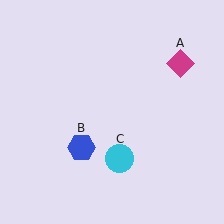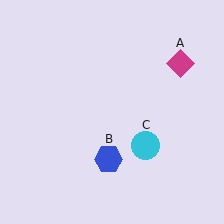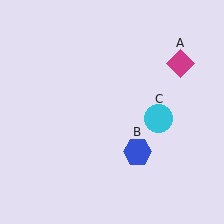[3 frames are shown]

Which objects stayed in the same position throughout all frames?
Magenta diamond (object A) remained stationary.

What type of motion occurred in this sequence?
The blue hexagon (object B), cyan circle (object C) rotated counterclockwise around the center of the scene.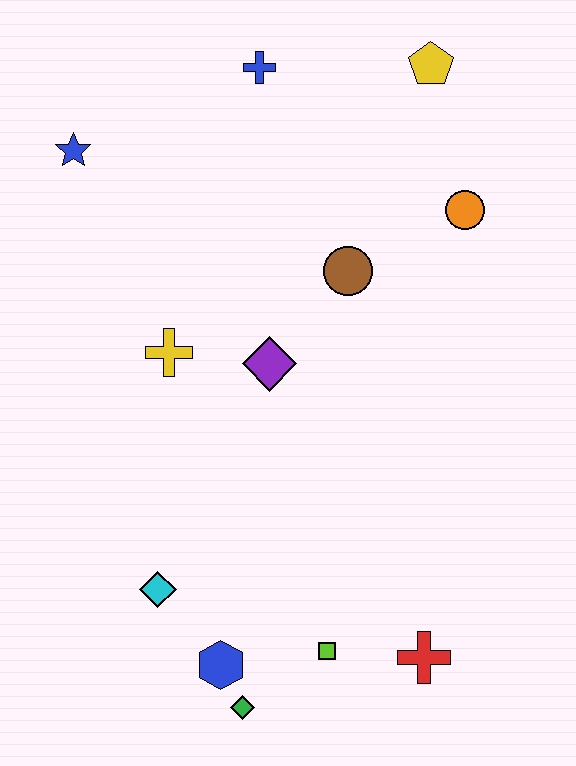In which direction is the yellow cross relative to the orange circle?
The yellow cross is to the left of the orange circle.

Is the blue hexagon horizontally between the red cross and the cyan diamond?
Yes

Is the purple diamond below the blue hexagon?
No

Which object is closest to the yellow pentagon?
The orange circle is closest to the yellow pentagon.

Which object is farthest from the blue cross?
The green diamond is farthest from the blue cross.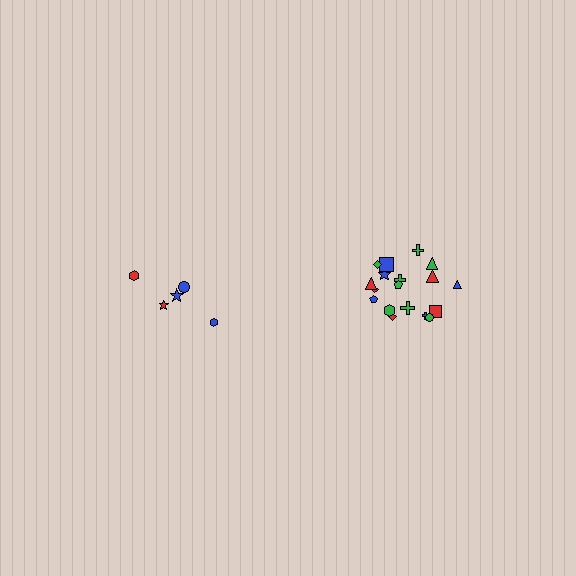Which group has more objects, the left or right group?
The right group.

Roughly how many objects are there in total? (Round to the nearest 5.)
Roughly 25 objects in total.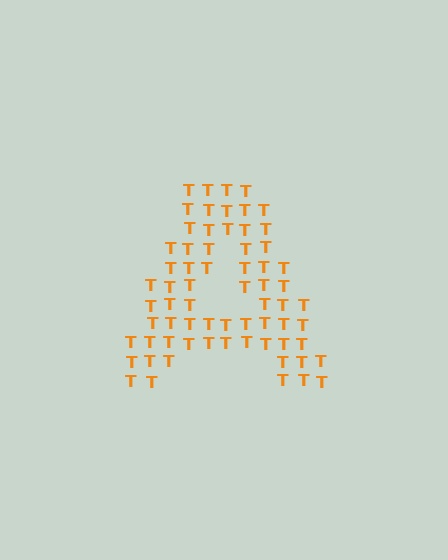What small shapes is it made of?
It is made of small letter T's.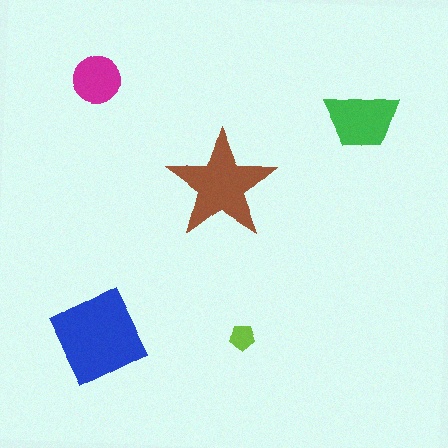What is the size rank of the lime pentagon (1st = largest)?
5th.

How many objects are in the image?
There are 5 objects in the image.